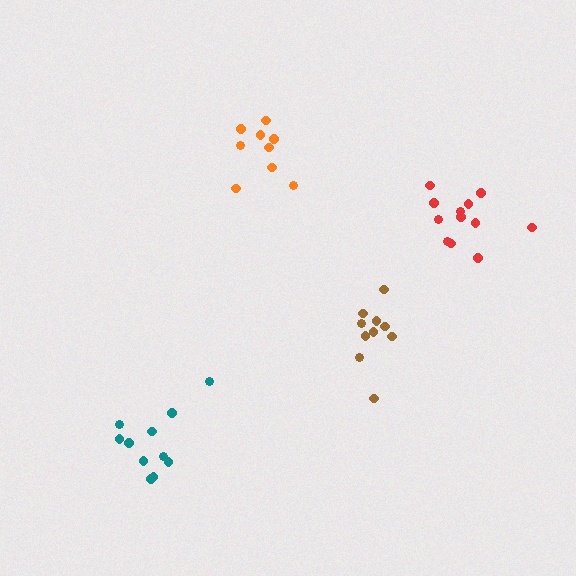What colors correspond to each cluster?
The clusters are colored: brown, orange, red, teal.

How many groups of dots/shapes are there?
There are 4 groups.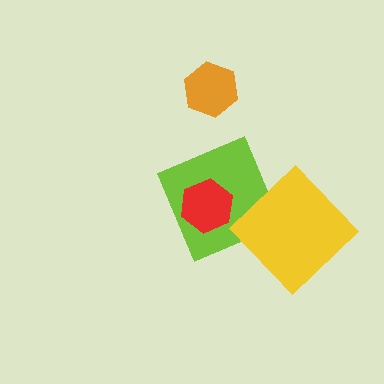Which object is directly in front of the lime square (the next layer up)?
The red hexagon is directly in front of the lime square.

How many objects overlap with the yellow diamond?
1 object overlaps with the yellow diamond.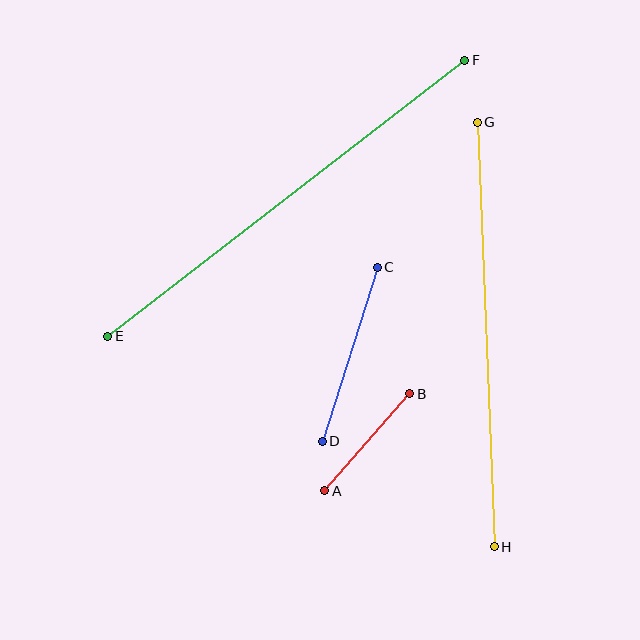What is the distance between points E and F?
The distance is approximately 451 pixels.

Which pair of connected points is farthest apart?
Points E and F are farthest apart.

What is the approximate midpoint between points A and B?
The midpoint is at approximately (367, 442) pixels.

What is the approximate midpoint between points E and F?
The midpoint is at approximately (286, 198) pixels.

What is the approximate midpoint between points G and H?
The midpoint is at approximately (486, 334) pixels.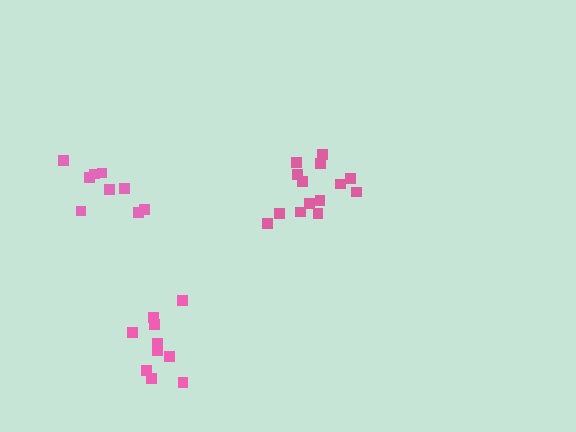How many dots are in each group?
Group 1: 9 dots, Group 2: 10 dots, Group 3: 14 dots (33 total).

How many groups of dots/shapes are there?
There are 3 groups.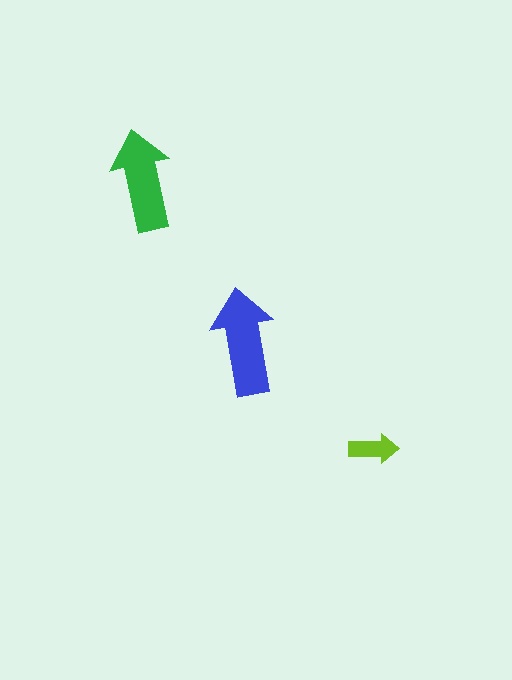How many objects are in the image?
There are 3 objects in the image.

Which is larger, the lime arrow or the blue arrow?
The blue one.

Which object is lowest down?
The lime arrow is bottommost.